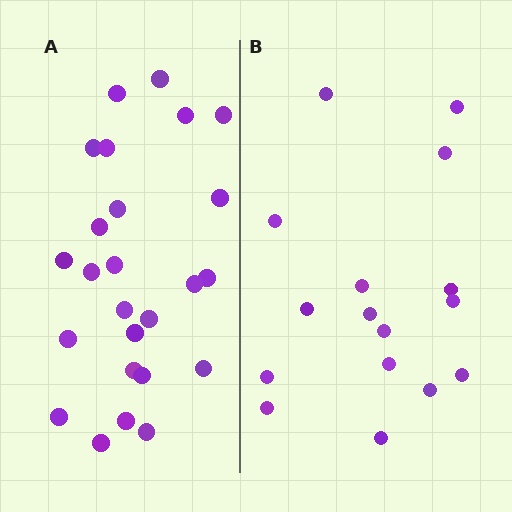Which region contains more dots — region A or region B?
Region A (the left region) has more dots.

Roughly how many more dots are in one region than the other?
Region A has roughly 8 or so more dots than region B.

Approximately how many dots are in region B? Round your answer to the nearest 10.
About 20 dots. (The exact count is 16, which rounds to 20.)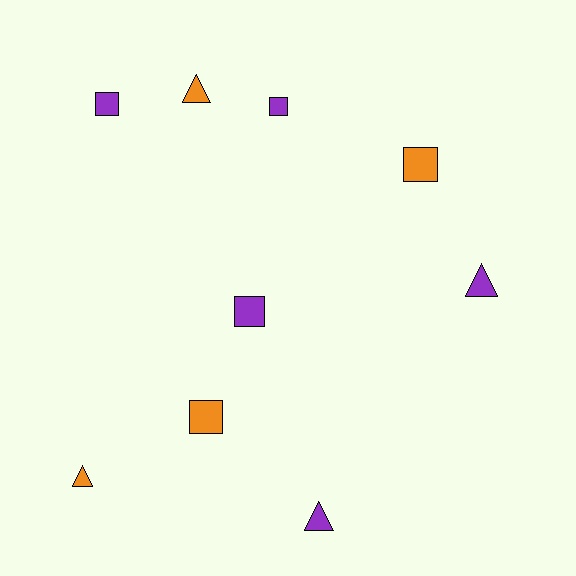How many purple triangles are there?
There are 2 purple triangles.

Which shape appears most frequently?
Square, with 5 objects.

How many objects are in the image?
There are 9 objects.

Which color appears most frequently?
Purple, with 5 objects.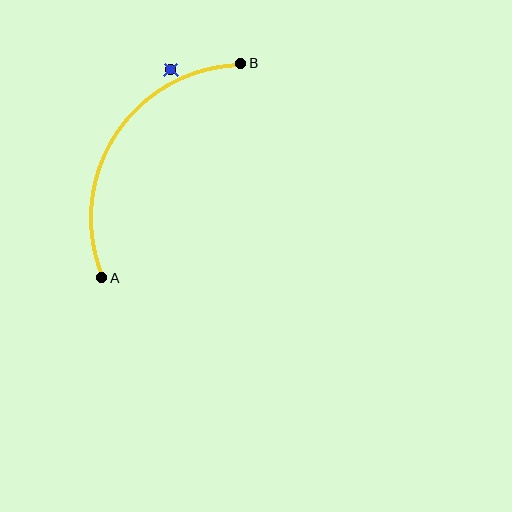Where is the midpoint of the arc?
The arc midpoint is the point on the curve farthest from the straight line joining A and B. It sits to the left of that line.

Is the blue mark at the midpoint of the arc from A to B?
No — the blue mark does not lie on the arc at all. It sits slightly outside the curve.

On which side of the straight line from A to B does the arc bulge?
The arc bulges to the left of the straight line connecting A and B.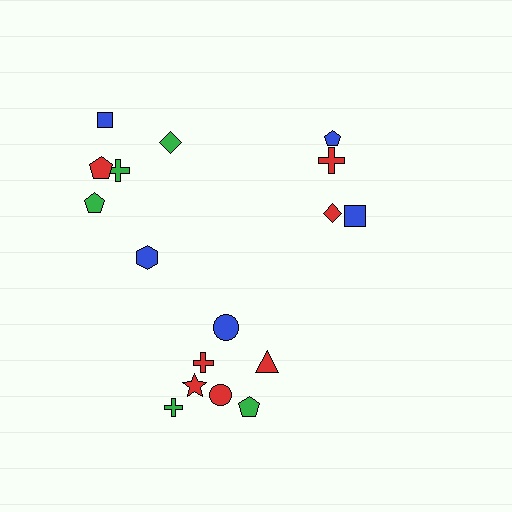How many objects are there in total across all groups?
There are 17 objects.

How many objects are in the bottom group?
There are 7 objects.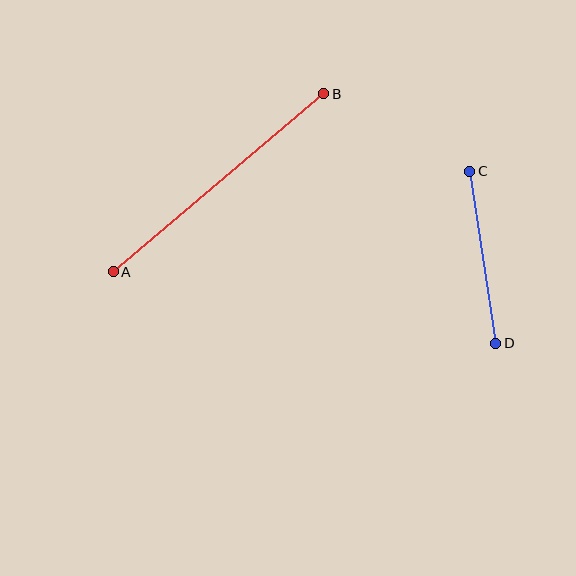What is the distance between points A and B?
The distance is approximately 275 pixels.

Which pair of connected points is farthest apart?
Points A and B are farthest apart.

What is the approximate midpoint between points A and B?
The midpoint is at approximately (218, 183) pixels.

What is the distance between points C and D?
The distance is approximately 174 pixels.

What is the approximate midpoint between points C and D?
The midpoint is at approximately (483, 257) pixels.